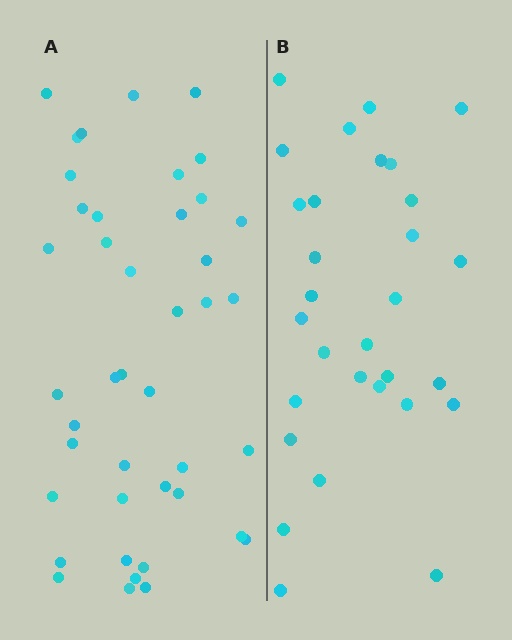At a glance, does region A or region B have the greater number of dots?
Region A (the left region) has more dots.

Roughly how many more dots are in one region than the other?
Region A has roughly 12 or so more dots than region B.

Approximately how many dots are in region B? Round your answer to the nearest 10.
About 30 dots.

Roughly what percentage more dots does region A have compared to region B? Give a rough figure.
About 40% more.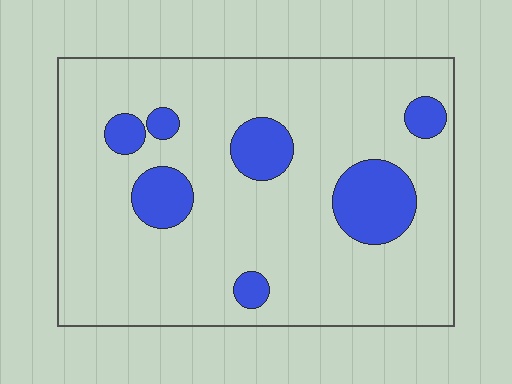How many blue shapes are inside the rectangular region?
7.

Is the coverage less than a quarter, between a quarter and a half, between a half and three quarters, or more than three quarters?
Less than a quarter.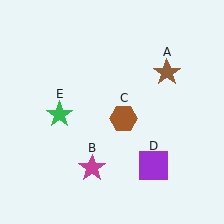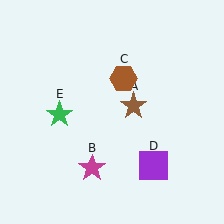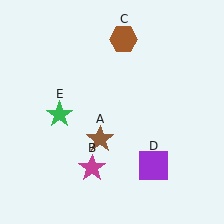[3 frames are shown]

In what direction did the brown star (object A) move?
The brown star (object A) moved down and to the left.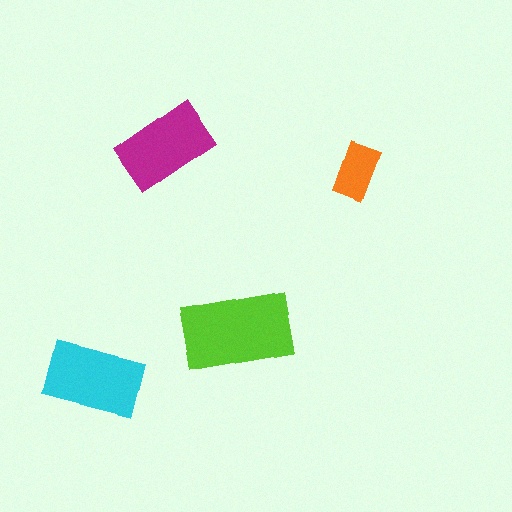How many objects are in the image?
There are 4 objects in the image.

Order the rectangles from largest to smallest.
the lime one, the cyan one, the magenta one, the orange one.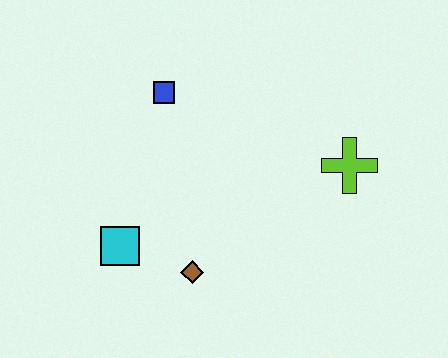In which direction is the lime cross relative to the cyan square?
The lime cross is to the right of the cyan square.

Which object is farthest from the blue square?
The lime cross is farthest from the blue square.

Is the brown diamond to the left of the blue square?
No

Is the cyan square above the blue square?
No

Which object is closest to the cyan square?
The brown diamond is closest to the cyan square.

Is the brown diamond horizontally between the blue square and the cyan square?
No